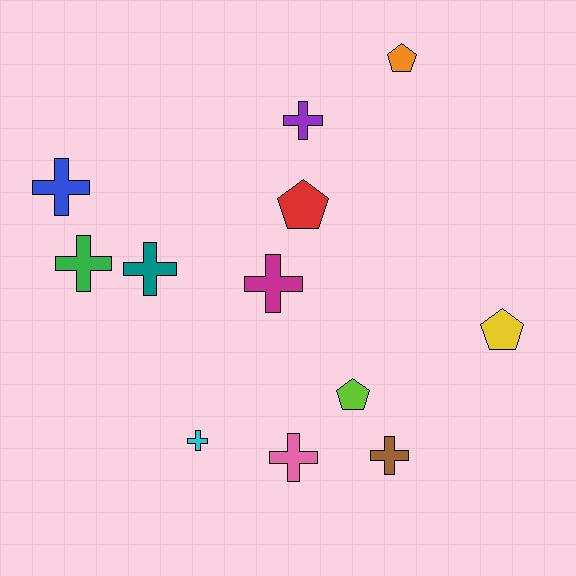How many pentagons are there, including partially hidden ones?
There are 4 pentagons.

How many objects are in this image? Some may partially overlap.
There are 12 objects.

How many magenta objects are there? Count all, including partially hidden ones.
There is 1 magenta object.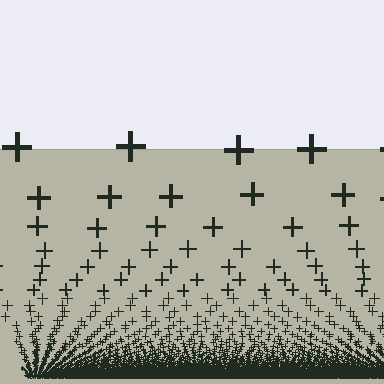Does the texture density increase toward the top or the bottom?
Density increases toward the bottom.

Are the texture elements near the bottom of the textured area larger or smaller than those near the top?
Smaller. The gradient is inverted — elements near the bottom are smaller and denser.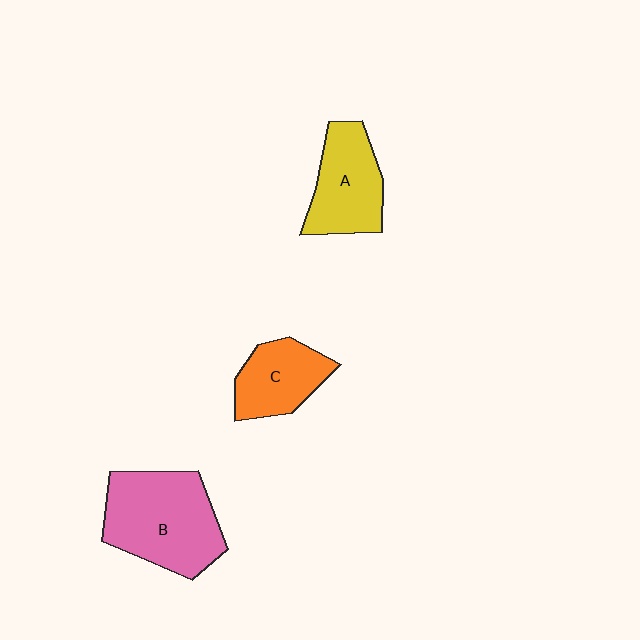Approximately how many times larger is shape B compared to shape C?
Approximately 1.7 times.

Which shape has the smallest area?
Shape C (orange).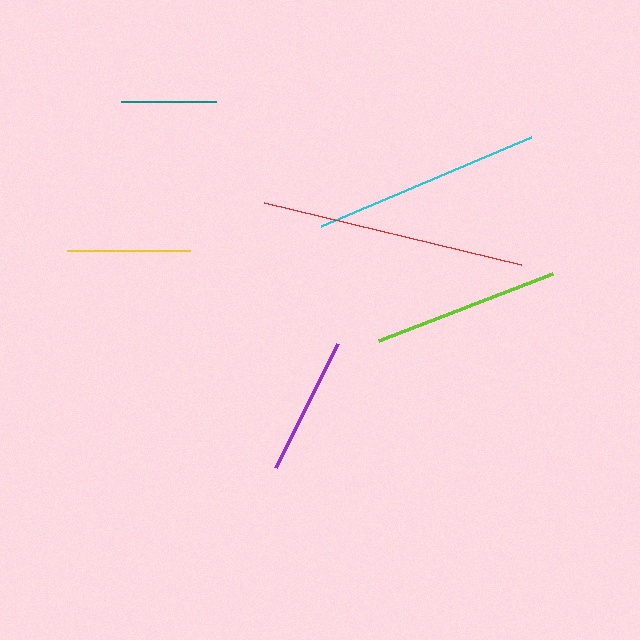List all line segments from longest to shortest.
From longest to shortest: red, cyan, lime, purple, yellow, teal.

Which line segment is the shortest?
The teal line is the shortest at approximately 95 pixels.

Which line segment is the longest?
The red line is the longest at approximately 264 pixels.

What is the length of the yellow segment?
The yellow segment is approximately 123 pixels long.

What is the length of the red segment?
The red segment is approximately 264 pixels long.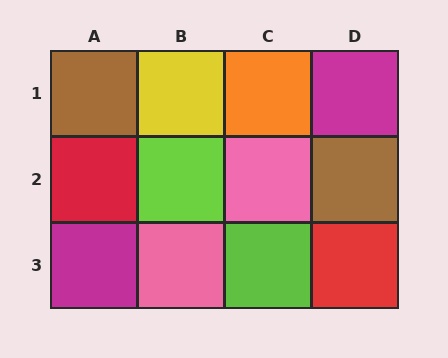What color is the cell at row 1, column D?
Magenta.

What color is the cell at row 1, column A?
Brown.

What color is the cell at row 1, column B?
Yellow.